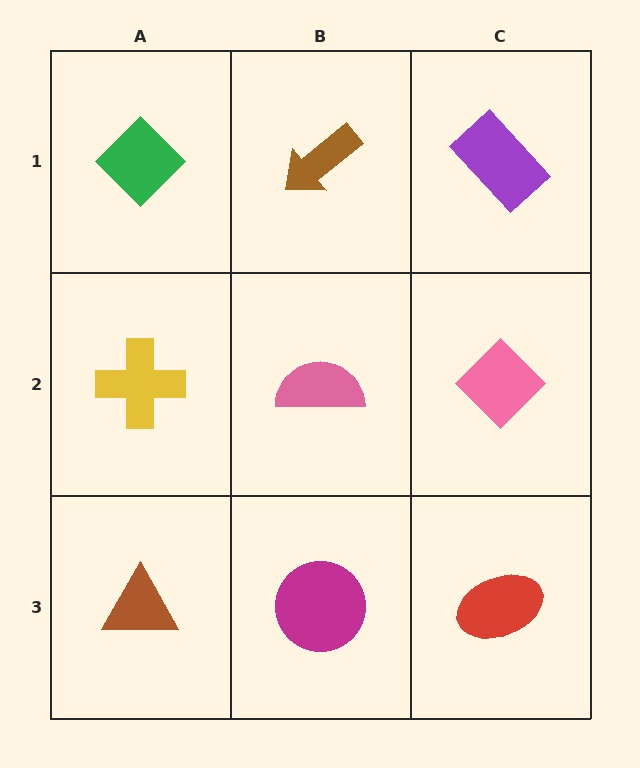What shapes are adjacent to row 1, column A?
A yellow cross (row 2, column A), a brown arrow (row 1, column B).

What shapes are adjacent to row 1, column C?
A pink diamond (row 2, column C), a brown arrow (row 1, column B).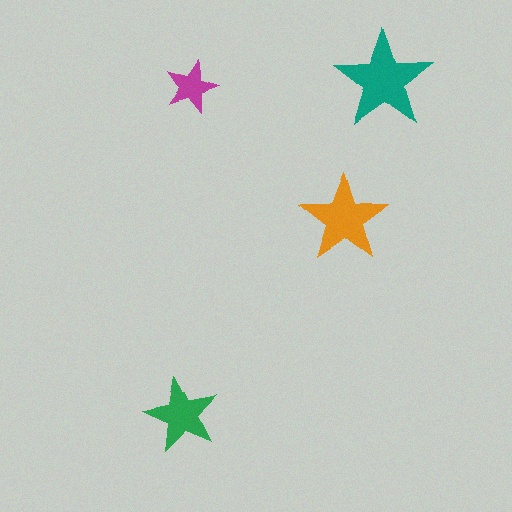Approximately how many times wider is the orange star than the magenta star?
About 1.5 times wider.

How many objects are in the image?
There are 4 objects in the image.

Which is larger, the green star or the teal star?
The teal one.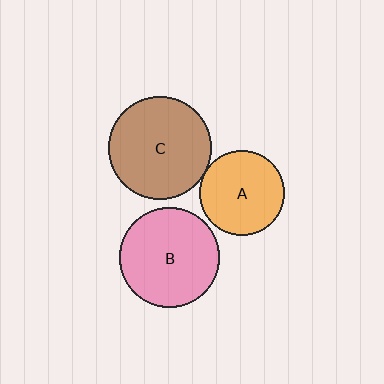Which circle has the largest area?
Circle C (brown).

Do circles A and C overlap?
Yes.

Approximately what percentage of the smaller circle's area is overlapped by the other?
Approximately 5%.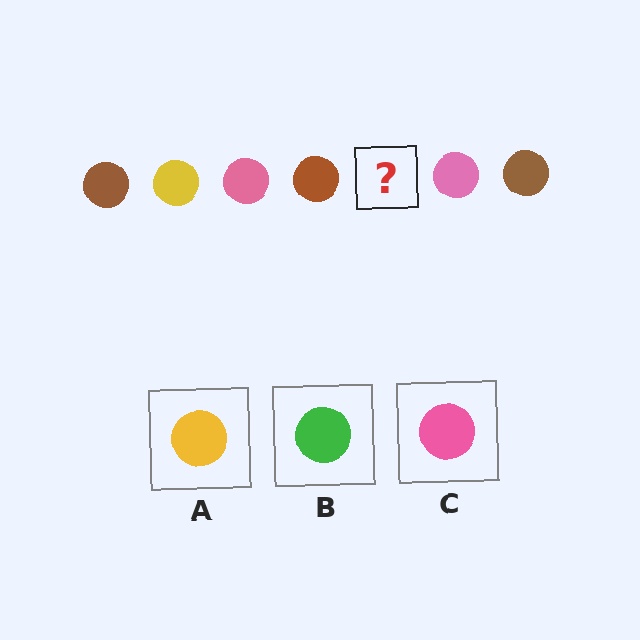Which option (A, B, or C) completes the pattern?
A.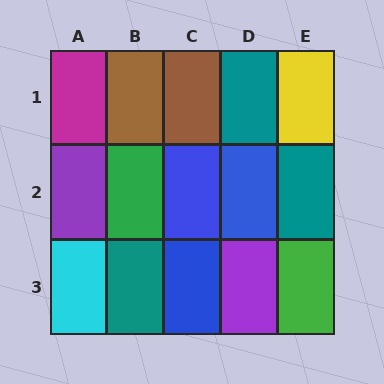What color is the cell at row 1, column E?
Yellow.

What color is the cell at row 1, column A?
Magenta.